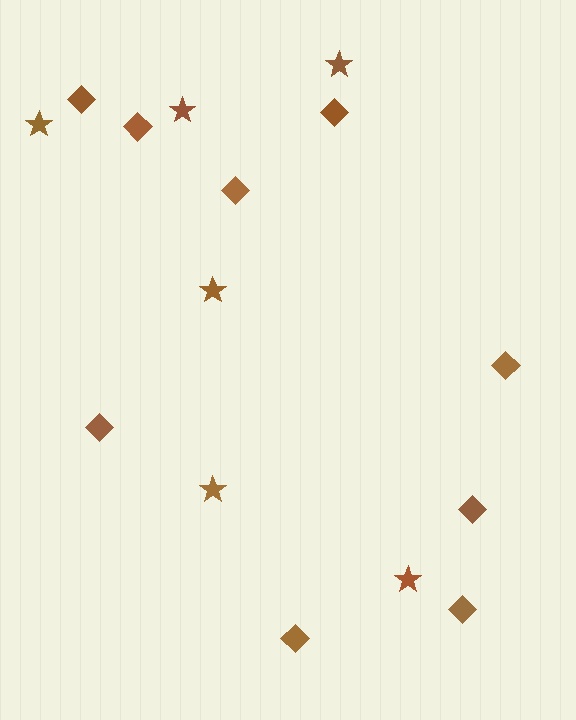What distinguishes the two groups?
There are 2 groups: one group of diamonds (9) and one group of stars (6).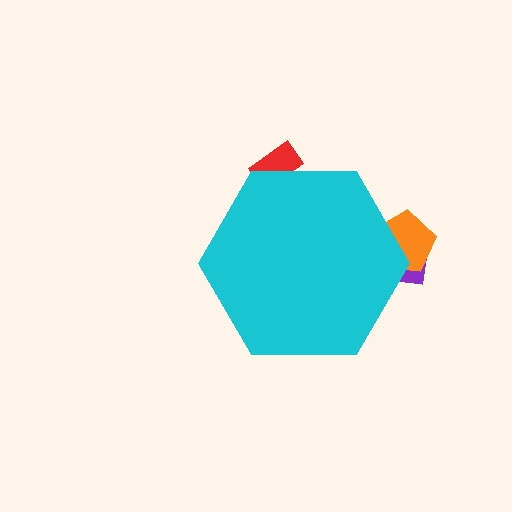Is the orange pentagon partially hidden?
Yes, the orange pentagon is partially hidden behind the cyan hexagon.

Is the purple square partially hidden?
Yes, the purple square is partially hidden behind the cyan hexagon.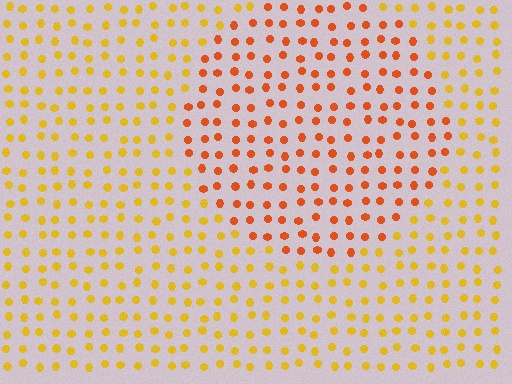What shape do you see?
I see a circle.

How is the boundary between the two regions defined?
The boundary is defined purely by a slight shift in hue (about 32 degrees). Spacing, size, and orientation are identical on both sides.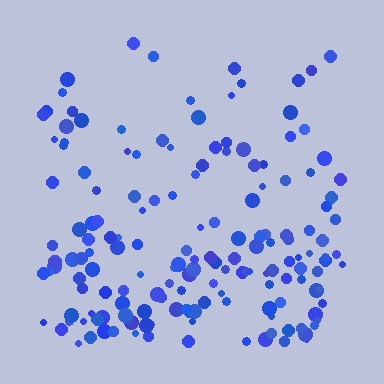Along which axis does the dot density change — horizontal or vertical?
Vertical.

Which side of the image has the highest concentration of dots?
The bottom.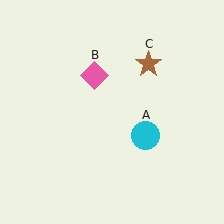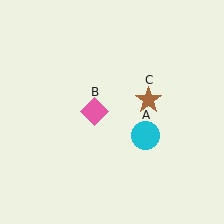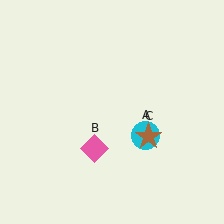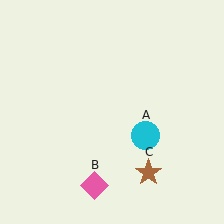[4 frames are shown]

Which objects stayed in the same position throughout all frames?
Cyan circle (object A) remained stationary.